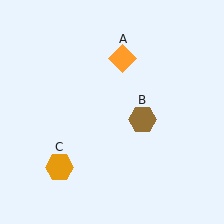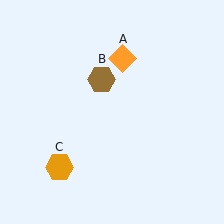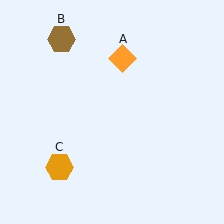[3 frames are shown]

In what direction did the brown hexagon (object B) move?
The brown hexagon (object B) moved up and to the left.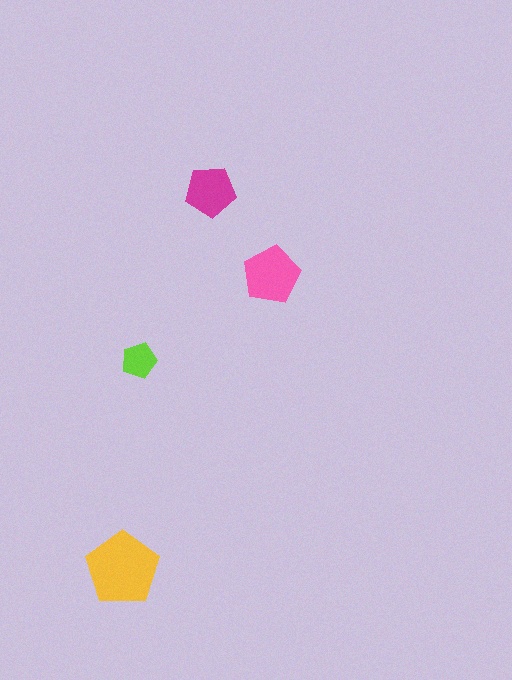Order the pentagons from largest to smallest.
the yellow one, the pink one, the magenta one, the lime one.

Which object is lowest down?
The yellow pentagon is bottommost.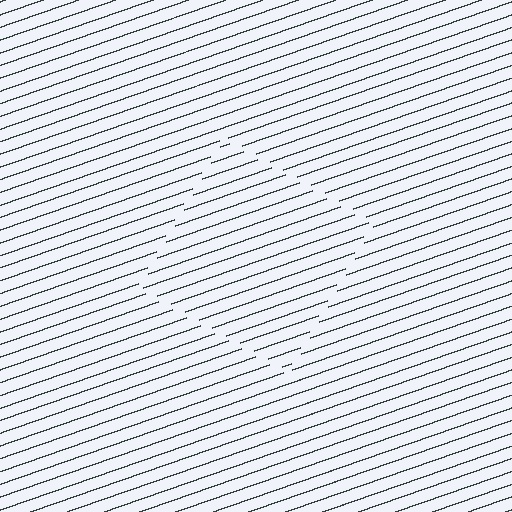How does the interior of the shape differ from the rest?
The interior of the shape contains the same grating, shifted by half a period — the contour is defined by the phase discontinuity where line-ends from the inner and outer gratings abut.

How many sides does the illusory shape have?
4 sides — the line-ends trace a square.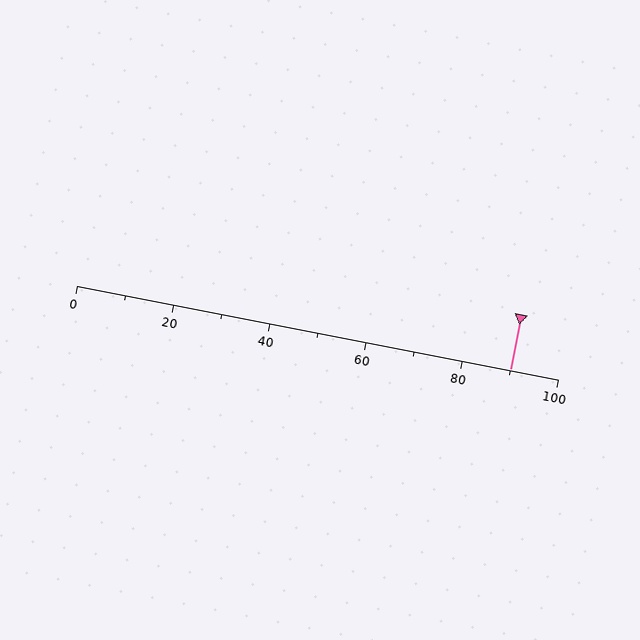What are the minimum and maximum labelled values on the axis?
The axis runs from 0 to 100.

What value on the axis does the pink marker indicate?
The marker indicates approximately 90.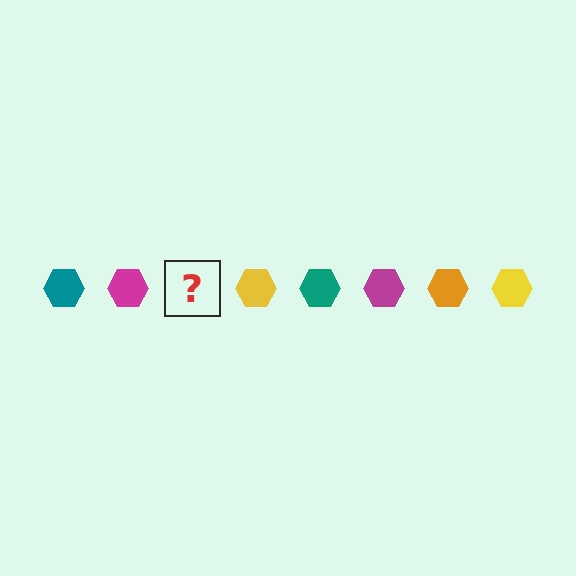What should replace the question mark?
The question mark should be replaced with an orange hexagon.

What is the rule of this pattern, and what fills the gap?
The rule is that the pattern cycles through teal, magenta, orange, yellow hexagons. The gap should be filled with an orange hexagon.